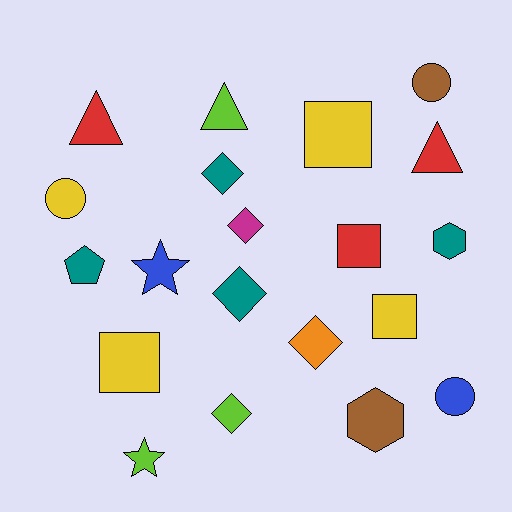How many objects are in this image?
There are 20 objects.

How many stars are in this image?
There are 2 stars.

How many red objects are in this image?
There are 3 red objects.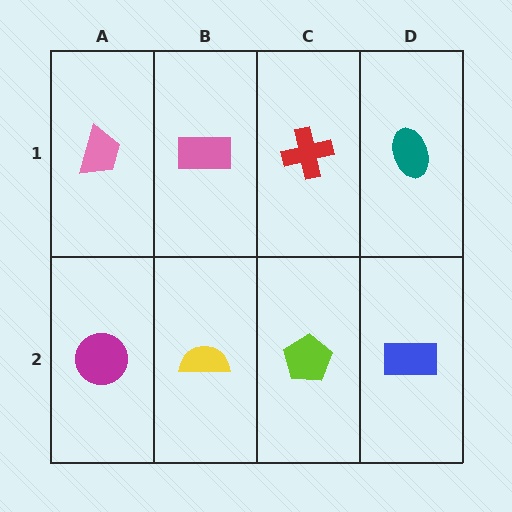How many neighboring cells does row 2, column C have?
3.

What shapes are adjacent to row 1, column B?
A yellow semicircle (row 2, column B), a pink trapezoid (row 1, column A), a red cross (row 1, column C).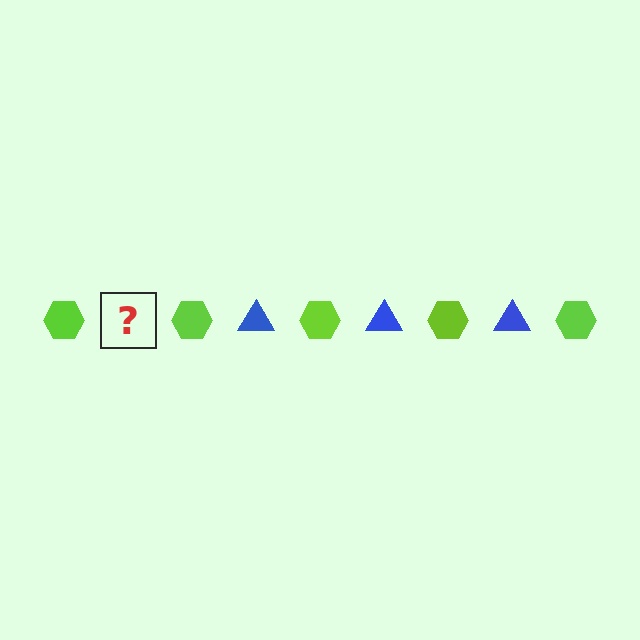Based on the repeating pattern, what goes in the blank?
The blank should be a blue triangle.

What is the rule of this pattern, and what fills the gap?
The rule is that the pattern alternates between lime hexagon and blue triangle. The gap should be filled with a blue triangle.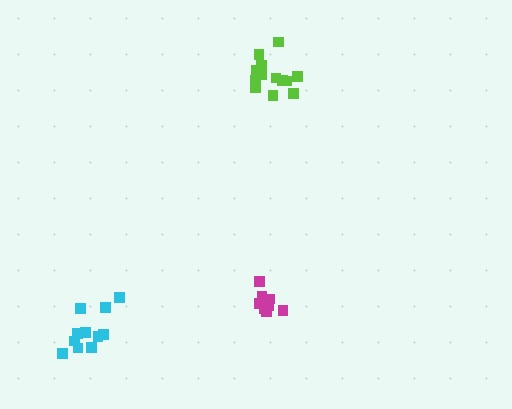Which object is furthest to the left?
The cyan cluster is leftmost.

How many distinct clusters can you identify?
There are 3 distinct clusters.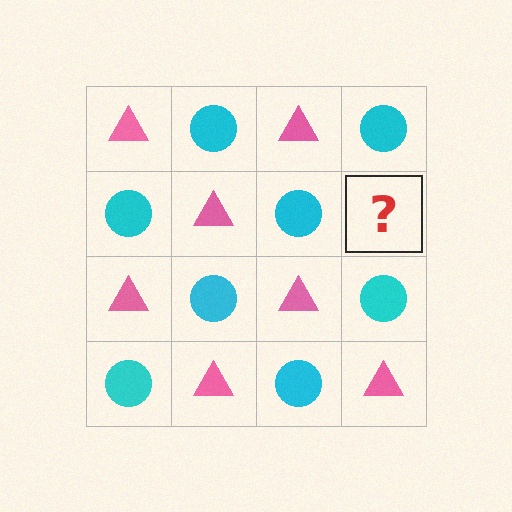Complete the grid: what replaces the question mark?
The question mark should be replaced with a pink triangle.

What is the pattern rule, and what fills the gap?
The rule is that it alternates pink triangle and cyan circle in a checkerboard pattern. The gap should be filled with a pink triangle.